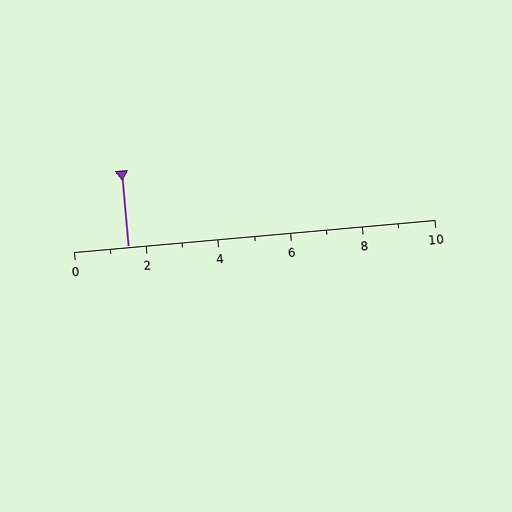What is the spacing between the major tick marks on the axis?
The major ticks are spaced 2 apart.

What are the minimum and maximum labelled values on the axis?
The axis runs from 0 to 10.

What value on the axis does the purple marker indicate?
The marker indicates approximately 1.5.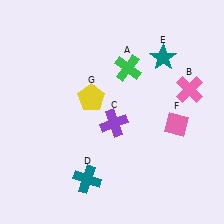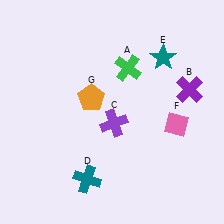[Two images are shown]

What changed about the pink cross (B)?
In Image 1, B is pink. In Image 2, it changed to purple.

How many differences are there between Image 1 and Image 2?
There are 2 differences between the two images.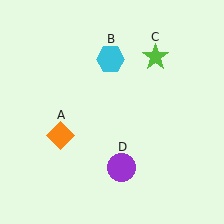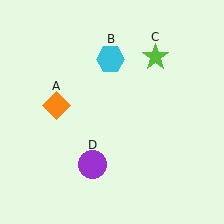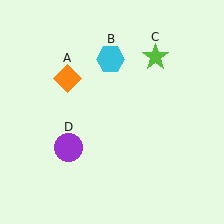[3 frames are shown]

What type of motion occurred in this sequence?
The orange diamond (object A), purple circle (object D) rotated clockwise around the center of the scene.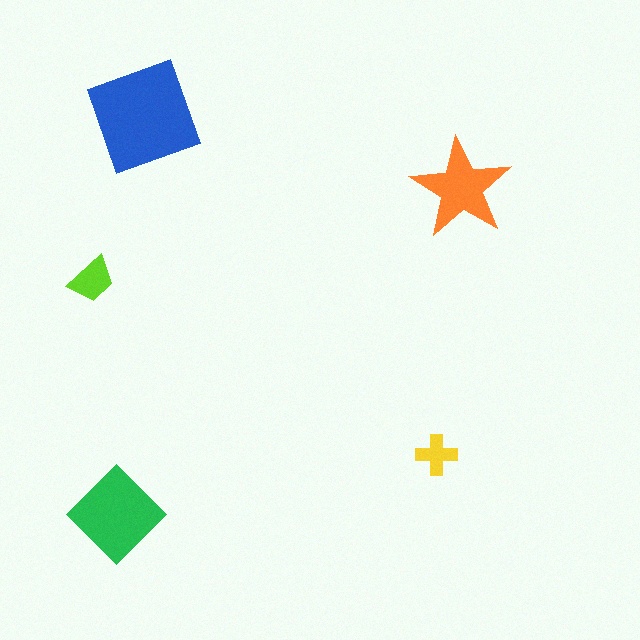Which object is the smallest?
The yellow cross.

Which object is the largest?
The blue square.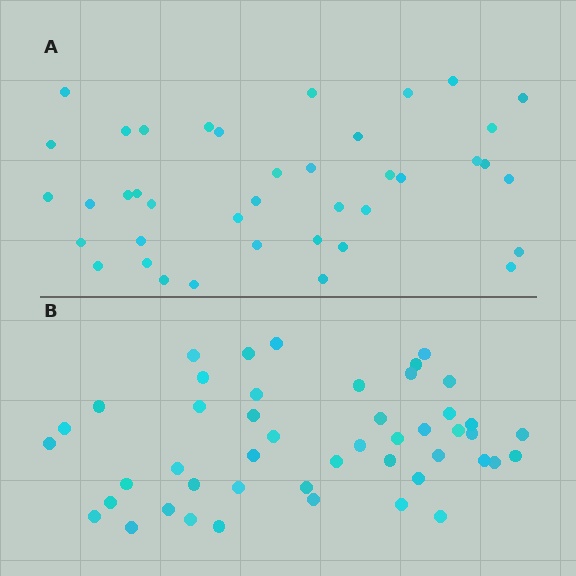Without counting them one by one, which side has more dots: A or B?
Region B (the bottom region) has more dots.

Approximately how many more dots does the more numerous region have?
Region B has roughly 8 or so more dots than region A.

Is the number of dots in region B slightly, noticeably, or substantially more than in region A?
Region B has only slightly more — the two regions are fairly close. The ratio is roughly 1.2 to 1.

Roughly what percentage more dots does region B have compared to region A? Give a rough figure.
About 20% more.